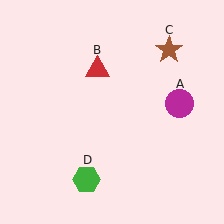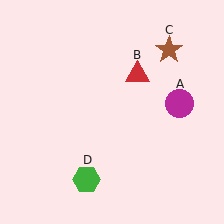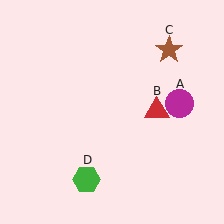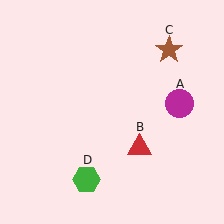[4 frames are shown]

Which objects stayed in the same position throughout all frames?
Magenta circle (object A) and brown star (object C) and green hexagon (object D) remained stationary.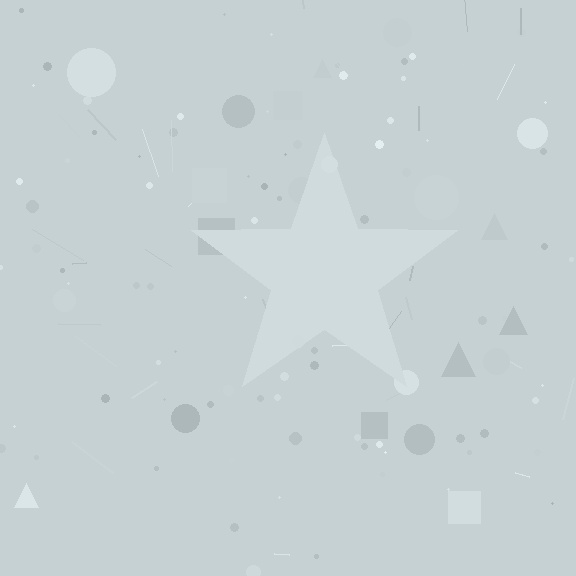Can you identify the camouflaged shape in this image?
The camouflaged shape is a star.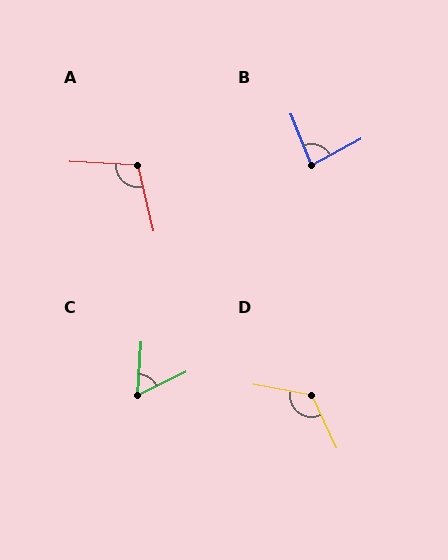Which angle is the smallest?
C, at approximately 61 degrees.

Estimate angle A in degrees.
Approximately 107 degrees.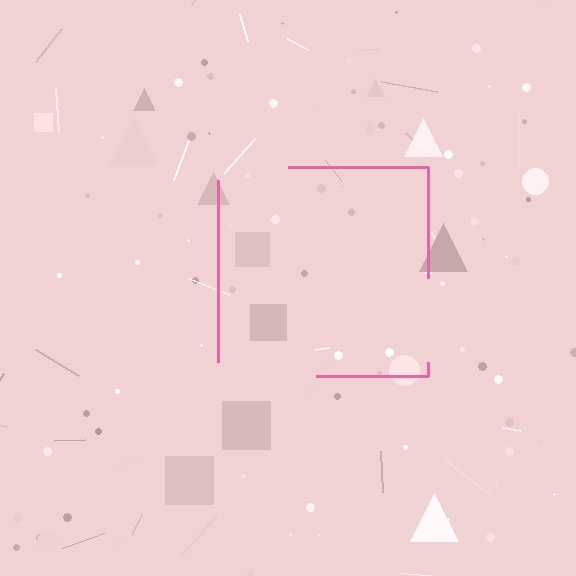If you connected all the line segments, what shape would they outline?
They would outline a square.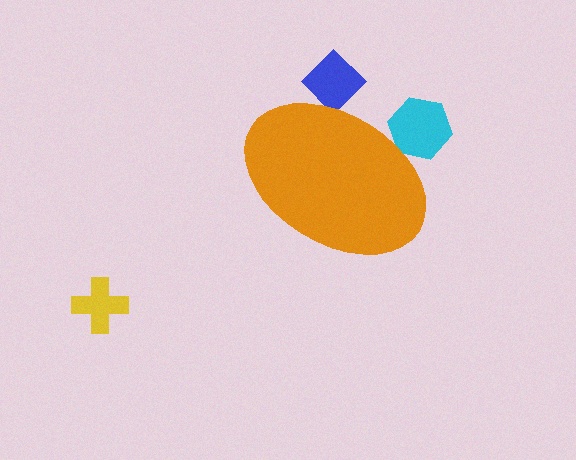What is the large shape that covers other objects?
An orange ellipse.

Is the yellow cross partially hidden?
No, the yellow cross is fully visible.